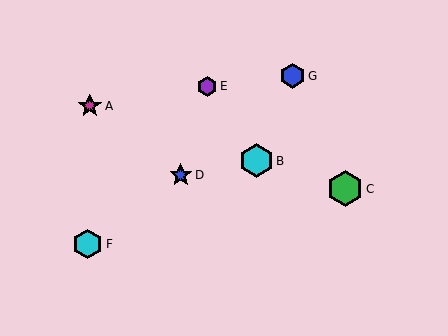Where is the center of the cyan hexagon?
The center of the cyan hexagon is at (88, 244).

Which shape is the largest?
The green hexagon (labeled C) is the largest.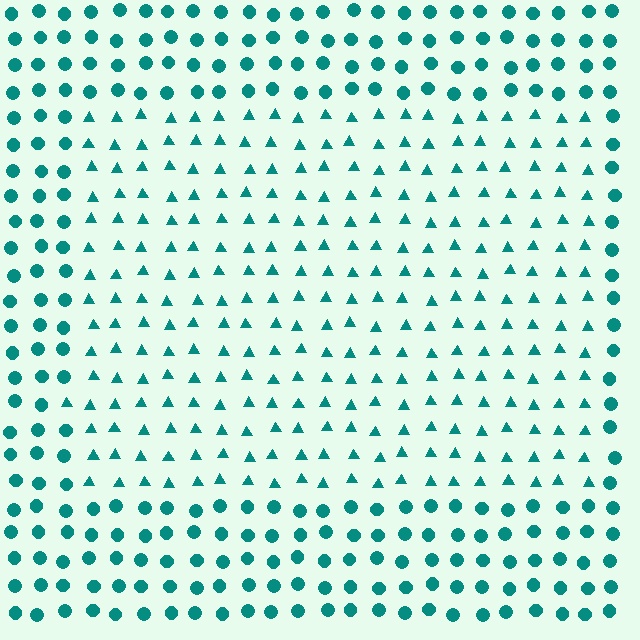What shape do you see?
I see a rectangle.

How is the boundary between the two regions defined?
The boundary is defined by a change in element shape: triangles inside vs. circles outside. All elements share the same color and spacing.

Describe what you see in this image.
The image is filled with small teal elements arranged in a uniform grid. A rectangle-shaped region contains triangles, while the surrounding area contains circles. The boundary is defined purely by the change in element shape.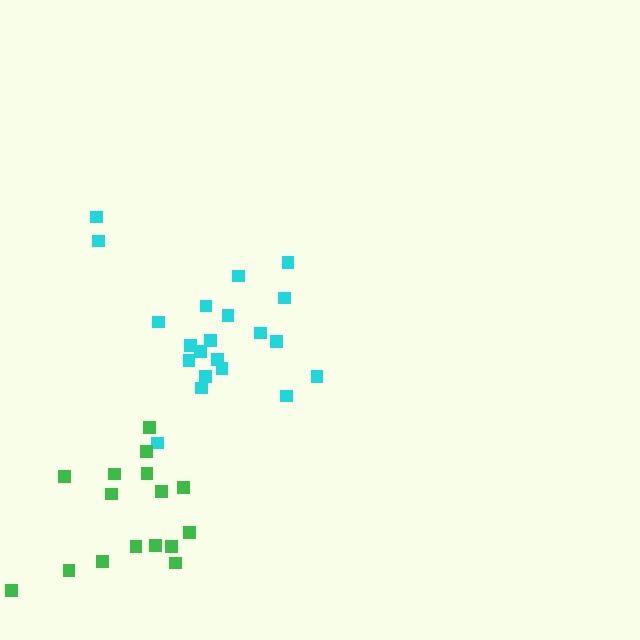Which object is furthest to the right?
The cyan cluster is rightmost.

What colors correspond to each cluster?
The clusters are colored: cyan, green.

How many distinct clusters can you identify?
There are 2 distinct clusters.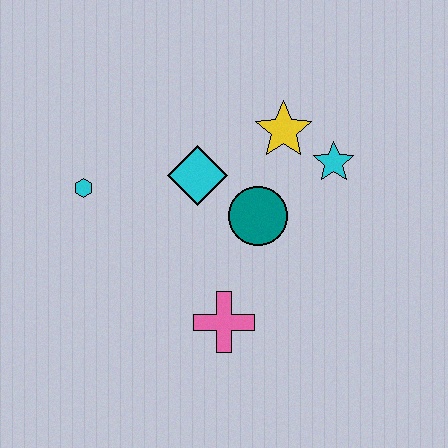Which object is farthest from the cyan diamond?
The pink cross is farthest from the cyan diamond.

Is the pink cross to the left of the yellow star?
Yes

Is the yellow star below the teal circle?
No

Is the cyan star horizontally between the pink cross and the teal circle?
No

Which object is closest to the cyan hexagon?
The cyan diamond is closest to the cyan hexagon.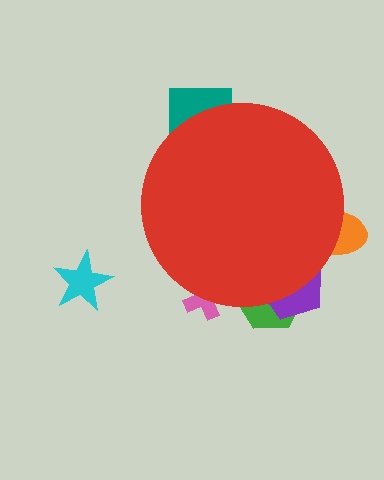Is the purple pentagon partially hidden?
Yes, the purple pentagon is partially hidden behind the red circle.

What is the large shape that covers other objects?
A red circle.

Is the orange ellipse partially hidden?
Yes, the orange ellipse is partially hidden behind the red circle.